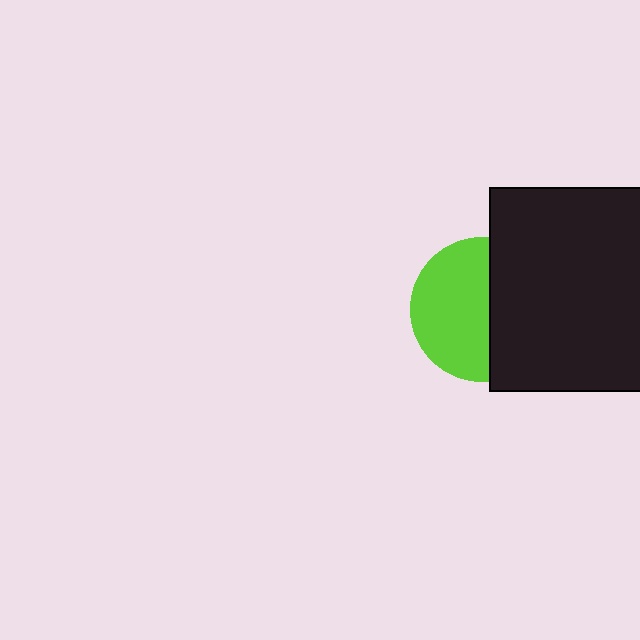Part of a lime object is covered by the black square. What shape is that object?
It is a circle.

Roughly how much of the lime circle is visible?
About half of it is visible (roughly 56%).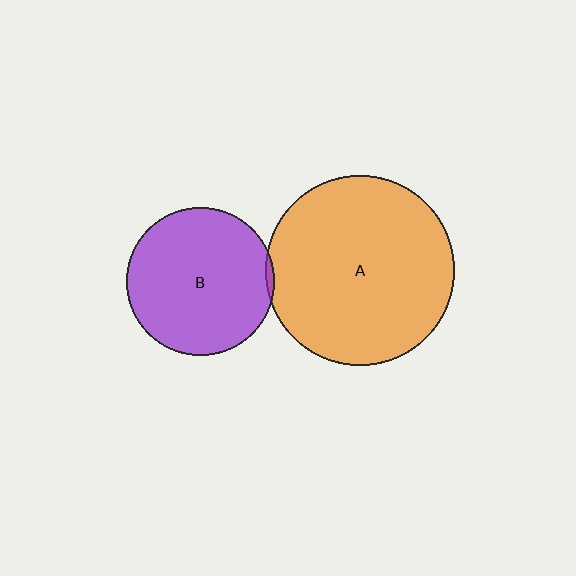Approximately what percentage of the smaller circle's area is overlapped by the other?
Approximately 5%.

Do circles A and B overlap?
Yes.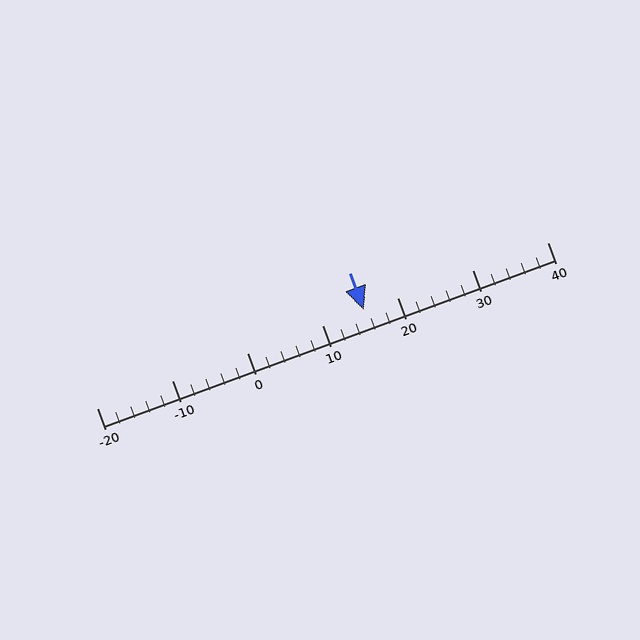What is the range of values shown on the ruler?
The ruler shows values from -20 to 40.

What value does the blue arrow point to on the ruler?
The blue arrow points to approximately 16.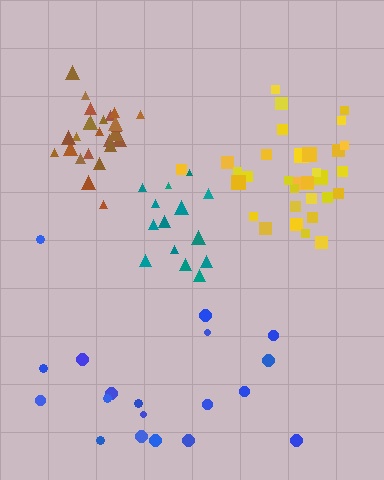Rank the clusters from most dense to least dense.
brown, yellow, teal, blue.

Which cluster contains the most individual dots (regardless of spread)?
Yellow (33).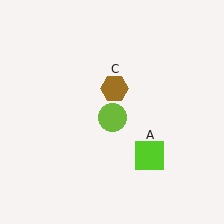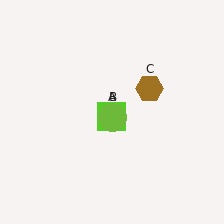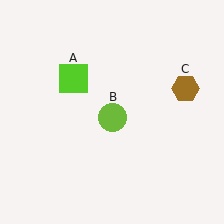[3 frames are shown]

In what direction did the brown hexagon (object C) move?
The brown hexagon (object C) moved right.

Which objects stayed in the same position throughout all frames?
Lime circle (object B) remained stationary.